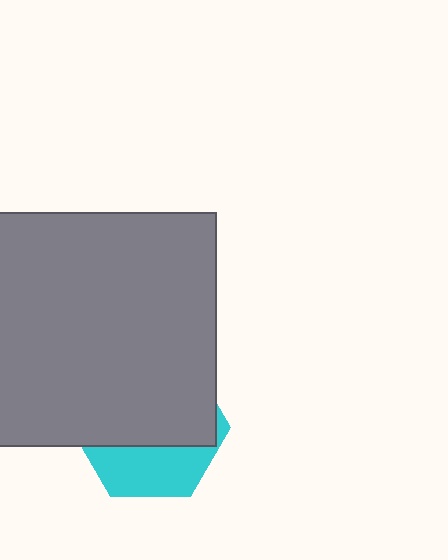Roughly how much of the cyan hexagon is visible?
A small part of it is visible (roughly 34%).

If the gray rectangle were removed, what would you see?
You would see the complete cyan hexagon.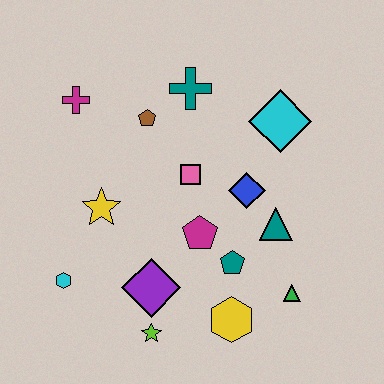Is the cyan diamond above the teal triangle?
Yes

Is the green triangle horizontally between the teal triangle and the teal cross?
No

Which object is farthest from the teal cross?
The lime star is farthest from the teal cross.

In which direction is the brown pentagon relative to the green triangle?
The brown pentagon is above the green triangle.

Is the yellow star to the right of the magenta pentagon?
No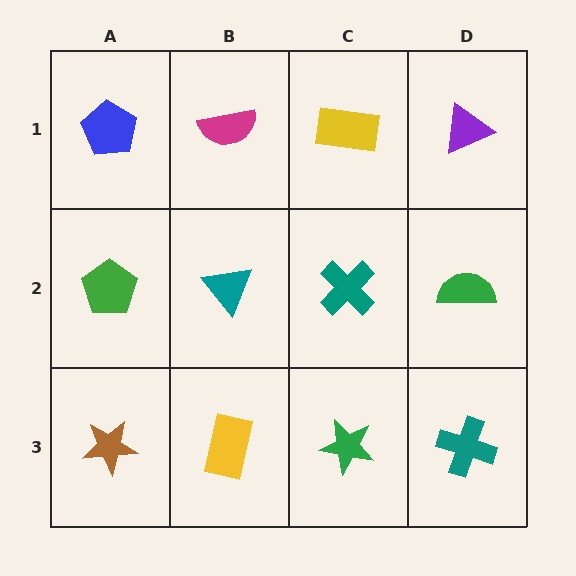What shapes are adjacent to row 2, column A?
A blue pentagon (row 1, column A), a brown star (row 3, column A), a teal triangle (row 2, column B).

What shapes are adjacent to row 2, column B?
A magenta semicircle (row 1, column B), a yellow rectangle (row 3, column B), a green pentagon (row 2, column A), a teal cross (row 2, column C).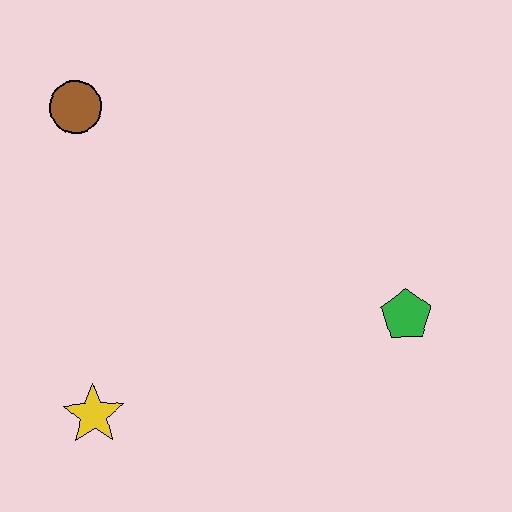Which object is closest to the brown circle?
The yellow star is closest to the brown circle.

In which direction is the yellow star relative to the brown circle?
The yellow star is below the brown circle.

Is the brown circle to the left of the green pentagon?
Yes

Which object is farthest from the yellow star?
The green pentagon is farthest from the yellow star.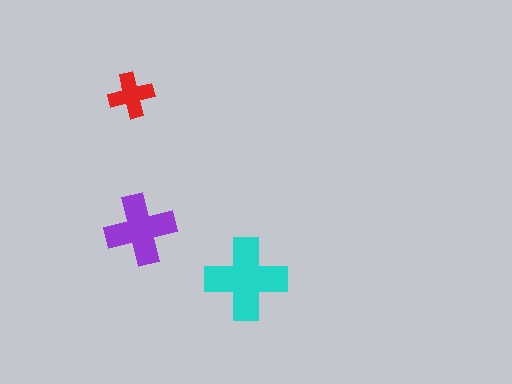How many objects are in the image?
There are 3 objects in the image.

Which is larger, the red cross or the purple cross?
The purple one.